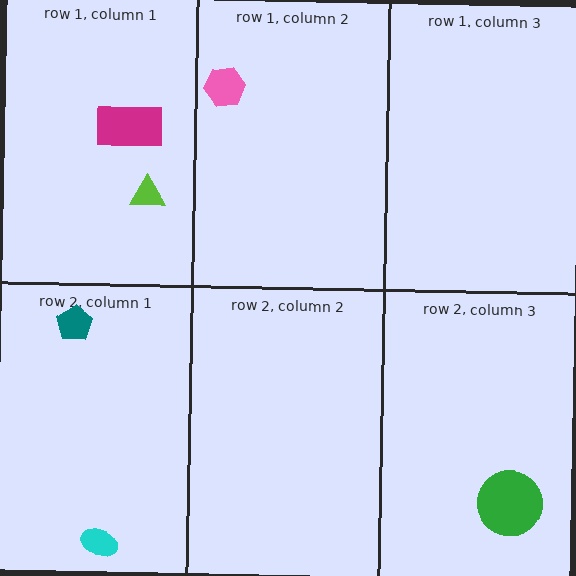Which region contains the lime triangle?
The row 1, column 1 region.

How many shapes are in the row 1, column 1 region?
2.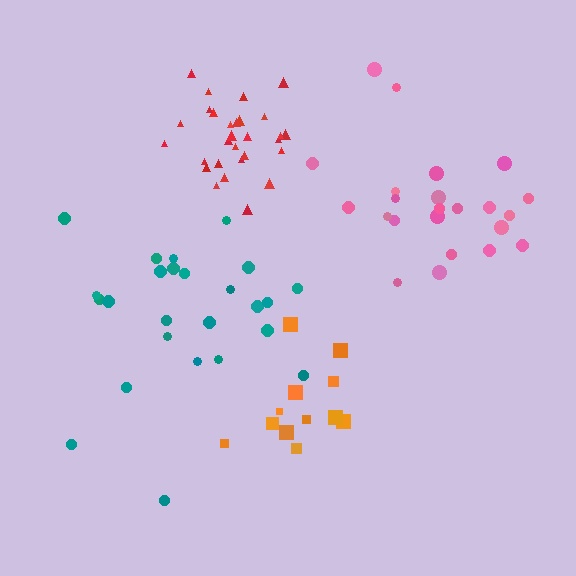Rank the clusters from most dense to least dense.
red, pink, orange, teal.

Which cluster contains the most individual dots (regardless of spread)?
Red (29).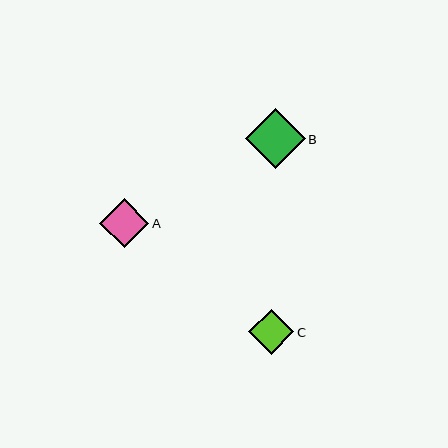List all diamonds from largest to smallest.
From largest to smallest: B, A, C.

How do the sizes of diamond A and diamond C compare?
Diamond A and diamond C are approximately the same size.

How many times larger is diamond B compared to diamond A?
Diamond B is approximately 1.2 times the size of diamond A.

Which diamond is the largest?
Diamond B is the largest with a size of approximately 60 pixels.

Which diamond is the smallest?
Diamond C is the smallest with a size of approximately 45 pixels.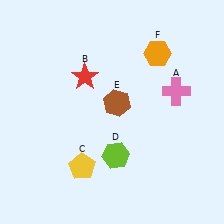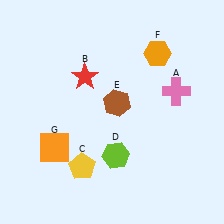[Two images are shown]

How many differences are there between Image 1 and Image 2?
There is 1 difference between the two images.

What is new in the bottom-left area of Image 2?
An orange square (G) was added in the bottom-left area of Image 2.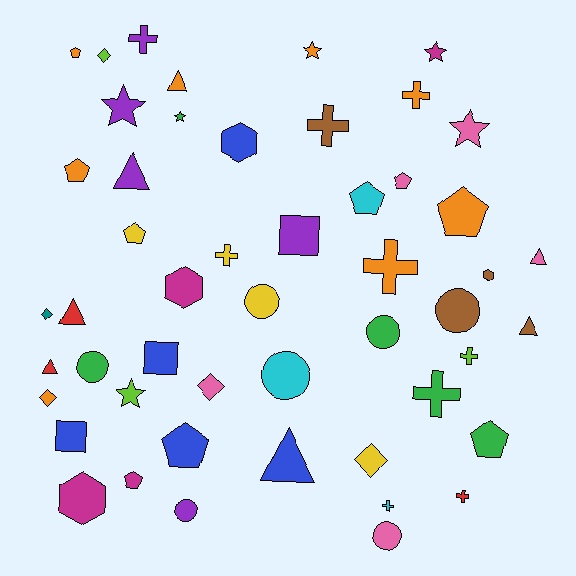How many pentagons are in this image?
There are 9 pentagons.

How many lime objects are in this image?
There are 3 lime objects.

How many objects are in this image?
There are 50 objects.